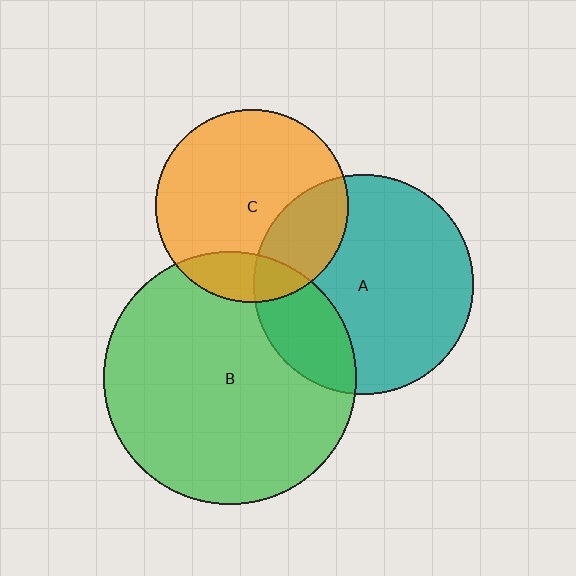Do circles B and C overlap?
Yes.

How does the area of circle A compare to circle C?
Approximately 1.3 times.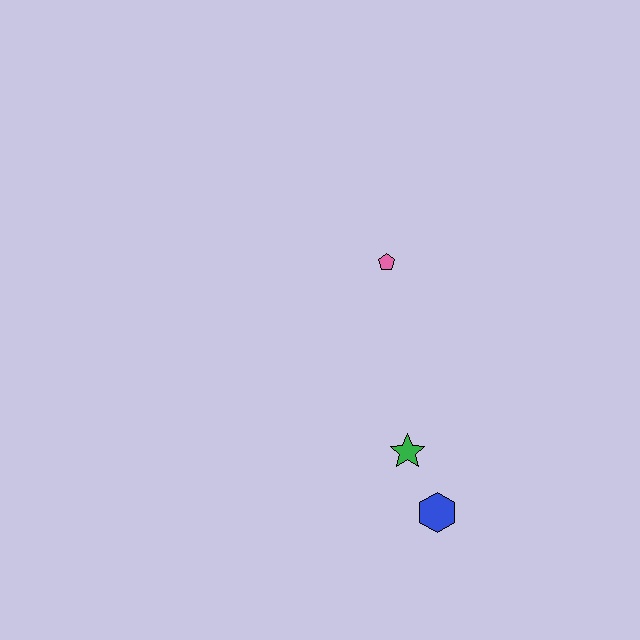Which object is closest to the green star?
The blue hexagon is closest to the green star.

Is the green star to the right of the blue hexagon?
No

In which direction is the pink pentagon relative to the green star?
The pink pentagon is above the green star.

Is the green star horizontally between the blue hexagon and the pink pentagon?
Yes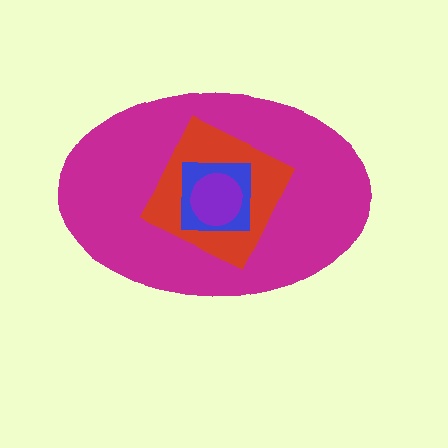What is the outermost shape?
The magenta ellipse.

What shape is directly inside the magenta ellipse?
The red diamond.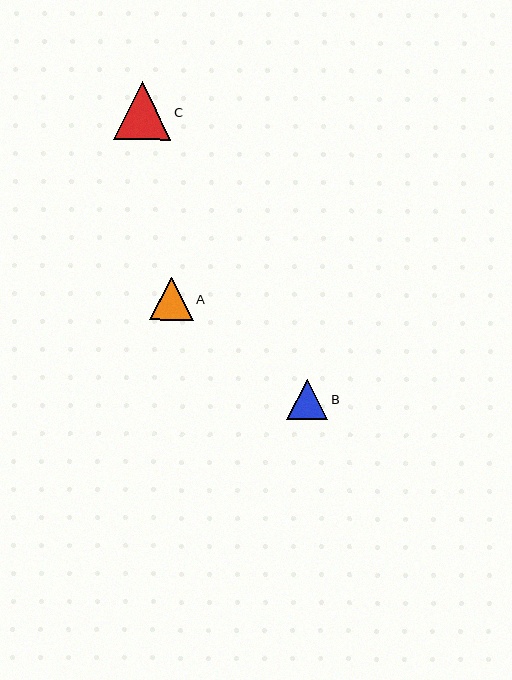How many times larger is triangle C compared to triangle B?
Triangle C is approximately 1.4 times the size of triangle B.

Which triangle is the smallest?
Triangle B is the smallest with a size of approximately 41 pixels.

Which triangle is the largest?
Triangle C is the largest with a size of approximately 57 pixels.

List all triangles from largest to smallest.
From largest to smallest: C, A, B.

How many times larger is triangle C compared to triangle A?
Triangle C is approximately 1.3 times the size of triangle A.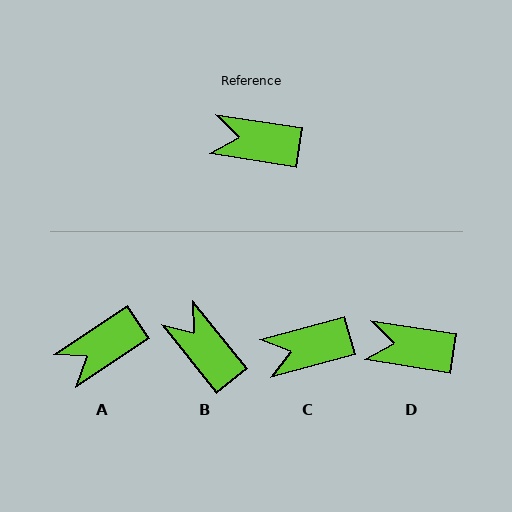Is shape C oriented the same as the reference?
No, it is off by about 24 degrees.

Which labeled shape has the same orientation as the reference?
D.